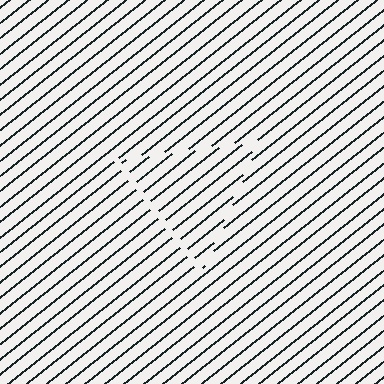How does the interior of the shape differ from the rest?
The interior of the shape contains the same grating, shifted by half a period — the contour is defined by the phase discontinuity where line-ends from the inner and outer gratings abut.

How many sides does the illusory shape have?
3 sides — the line-ends trace a triangle.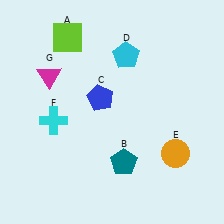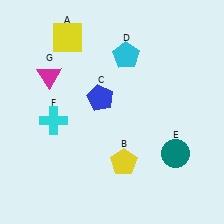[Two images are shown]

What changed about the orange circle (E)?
In Image 1, E is orange. In Image 2, it changed to teal.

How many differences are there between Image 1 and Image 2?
There are 3 differences between the two images.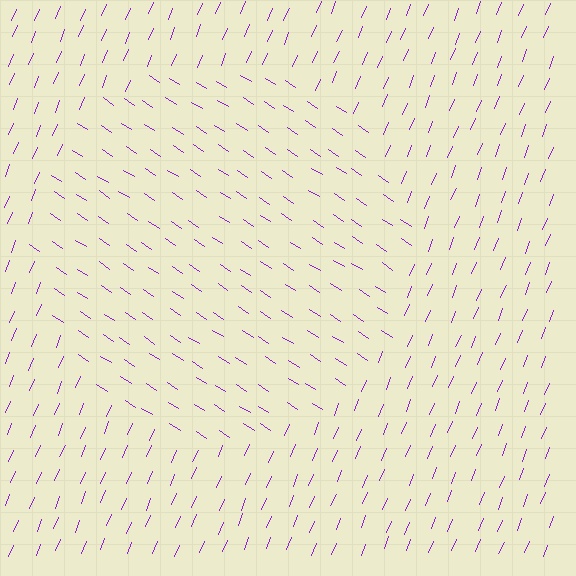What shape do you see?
I see a circle.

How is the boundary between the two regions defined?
The boundary is defined purely by a change in line orientation (approximately 79 degrees difference). All lines are the same color and thickness.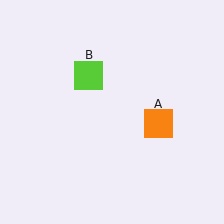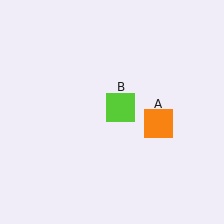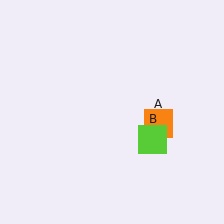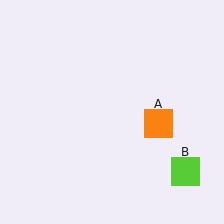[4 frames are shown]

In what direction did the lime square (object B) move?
The lime square (object B) moved down and to the right.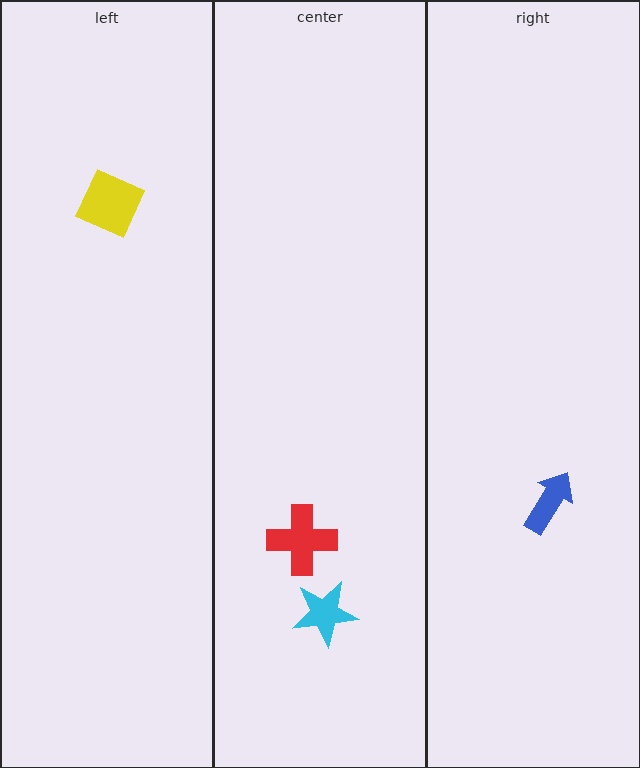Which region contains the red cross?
The center region.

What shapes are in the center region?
The red cross, the cyan star.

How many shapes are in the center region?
2.